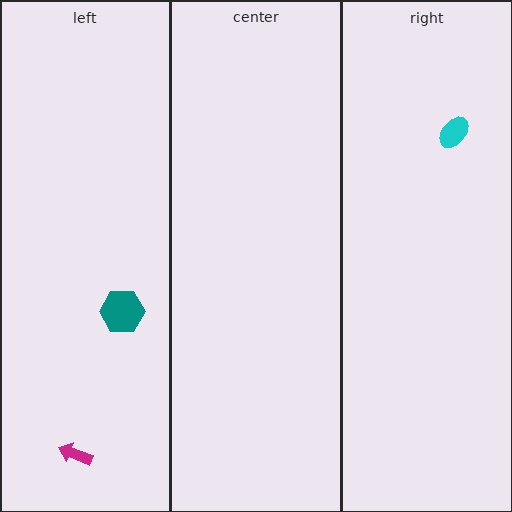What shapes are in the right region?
The cyan ellipse.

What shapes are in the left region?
The teal hexagon, the magenta arrow.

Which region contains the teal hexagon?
The left region.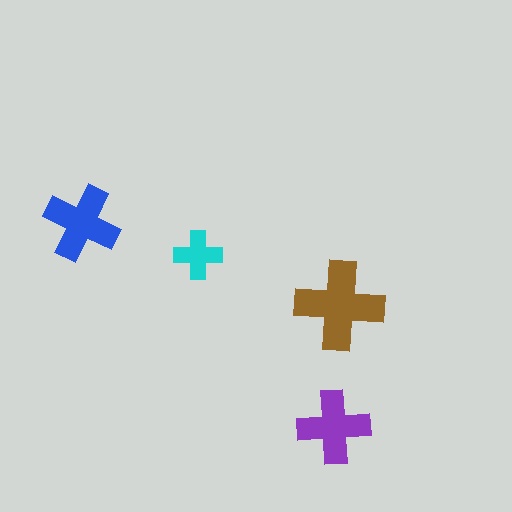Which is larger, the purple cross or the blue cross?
The blue one.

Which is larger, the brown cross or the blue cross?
The brown one.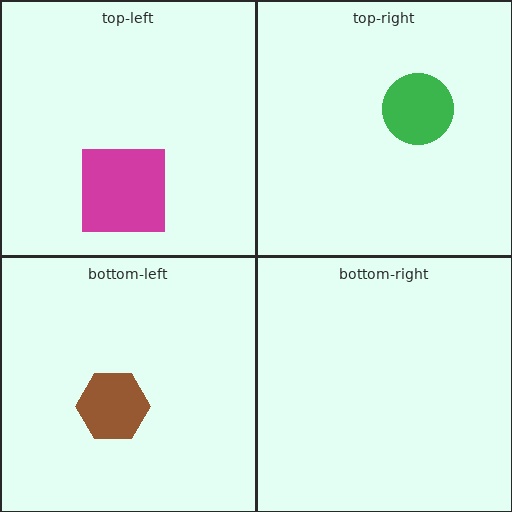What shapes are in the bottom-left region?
The brown hexagon.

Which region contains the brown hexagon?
The bottom-left region.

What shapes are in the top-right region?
The green circle.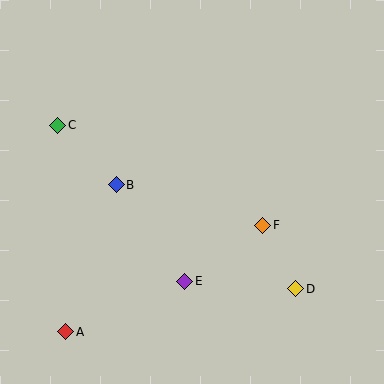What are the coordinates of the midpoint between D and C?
The midpoint between D and C is at (177, 207).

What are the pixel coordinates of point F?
Point F is at (263, 226).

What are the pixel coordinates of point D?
Point D is at (296, 289).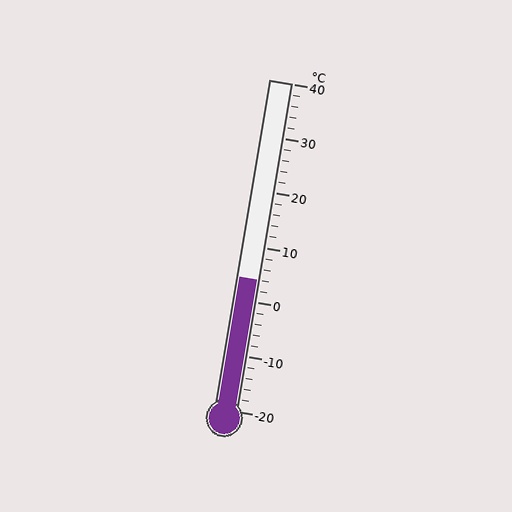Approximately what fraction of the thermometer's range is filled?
The thermometer is filled to approximately 40% of its range.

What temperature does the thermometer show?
The thermometer shows approximately 4°C.